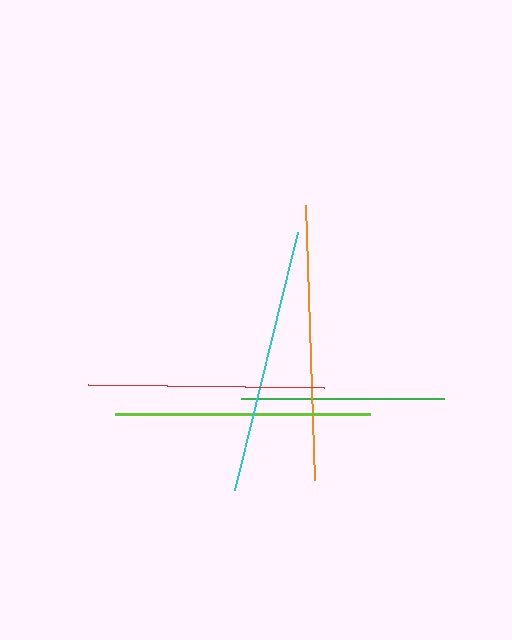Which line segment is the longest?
The orange line is the longest at approximately 275 pixels.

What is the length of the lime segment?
The lime segment is approximately 255 pixels long.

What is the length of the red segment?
The red segment is approximately 237 pixels long.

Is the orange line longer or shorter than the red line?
The orange line is longer than the red line.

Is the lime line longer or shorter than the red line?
The lime line is longer than the red line.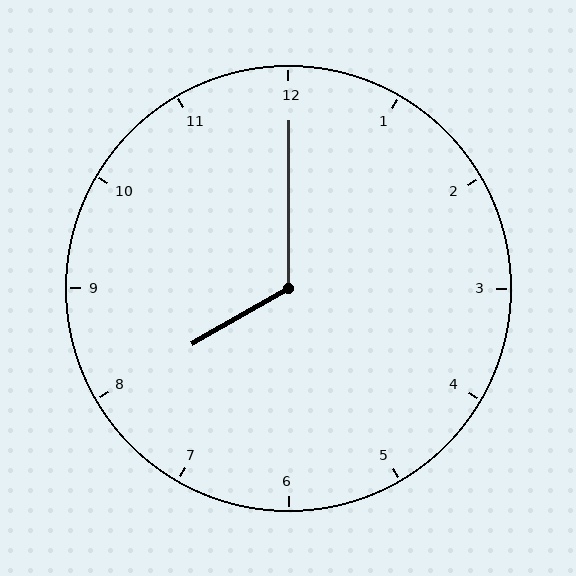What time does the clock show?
8:00.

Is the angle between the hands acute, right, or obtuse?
It is obtuse.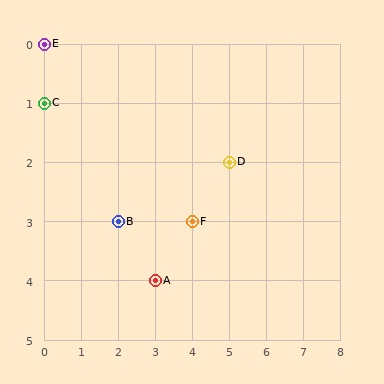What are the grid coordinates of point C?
Point C is at grid coordinates (0, 1).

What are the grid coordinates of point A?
Point A is at grid coordinates (3, 4).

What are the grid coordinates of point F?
Point F is at grid coordinates (4, 3).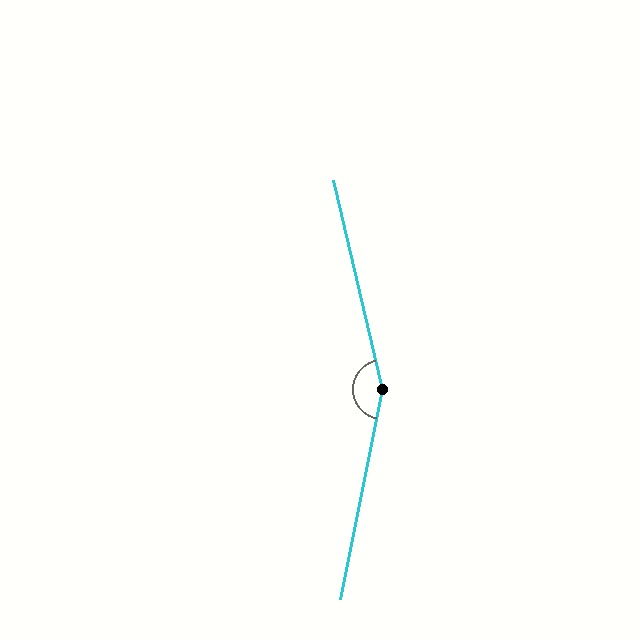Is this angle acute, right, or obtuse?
It is obtuse.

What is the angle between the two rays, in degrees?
Approximately 155 degrees.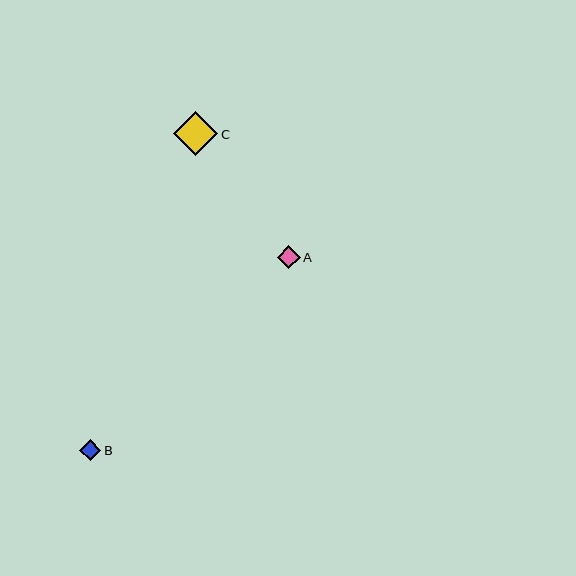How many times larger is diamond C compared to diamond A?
Diamond C is approximately 1.9 times the size of diamond A.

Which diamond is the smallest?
Diamond B is the smallest with a size of approximately 21 pixels.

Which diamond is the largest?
Diamond C is the largest with a size of approximately 44 pixels.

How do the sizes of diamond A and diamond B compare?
Diamond A and diamond B are approximately the same size.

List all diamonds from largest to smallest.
From largest to smallest: C, A, B.